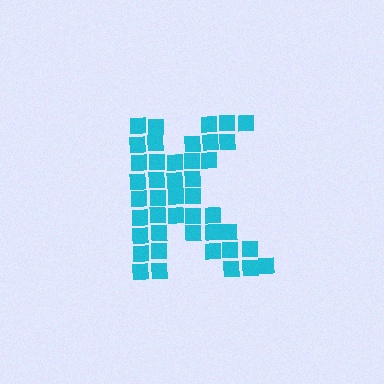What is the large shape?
The large shape is the letter K.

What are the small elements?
The small elements are squares.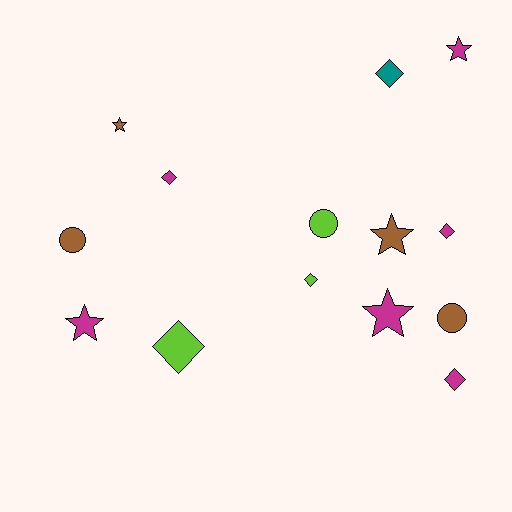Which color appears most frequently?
Magenta, with 6 objects.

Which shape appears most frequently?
Diamond, with 6 objects.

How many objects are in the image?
There are 14 objects.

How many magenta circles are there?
There are no magenta circles.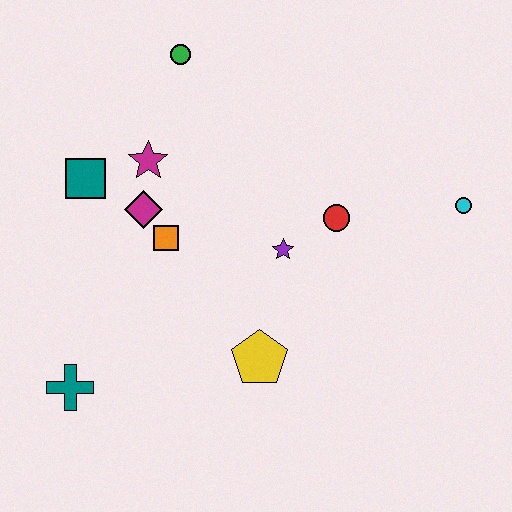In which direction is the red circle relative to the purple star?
The red circle is to the right of the purple star.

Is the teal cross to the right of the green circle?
No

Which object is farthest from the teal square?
The cyan circle is farthest from the teal square.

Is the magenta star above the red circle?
Yes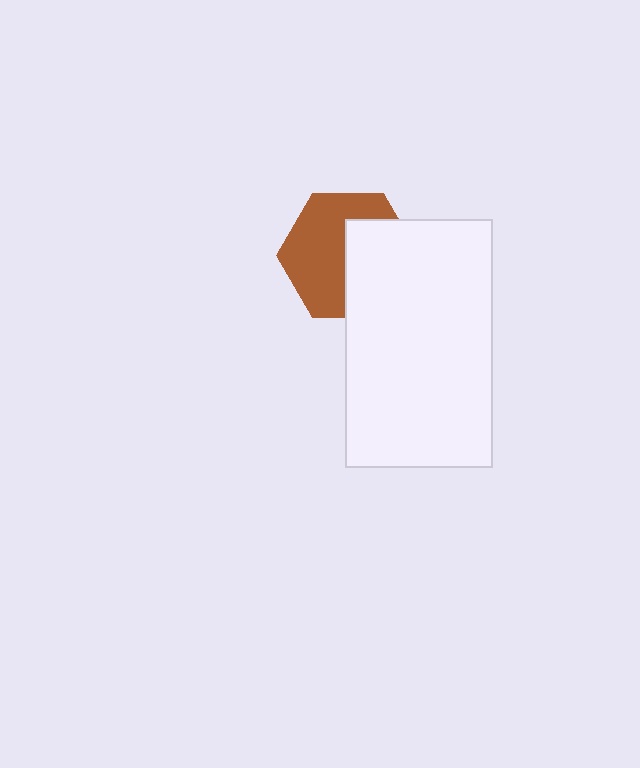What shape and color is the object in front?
The object in front is a white rectangle.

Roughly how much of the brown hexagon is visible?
About half of it is visible (roughly 57%).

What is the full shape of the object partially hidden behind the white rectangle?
The partially hidden object is a brown hexagon.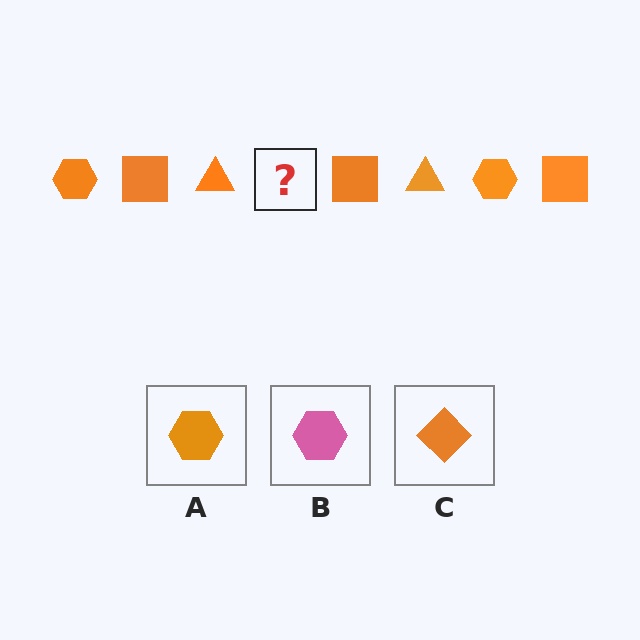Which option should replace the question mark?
Option A.